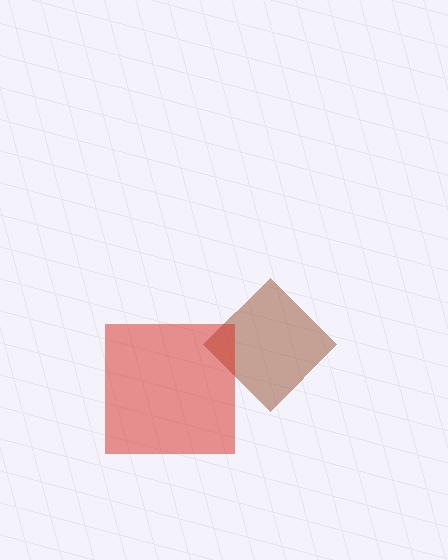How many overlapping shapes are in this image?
There are 2 overlapping shapes in the image.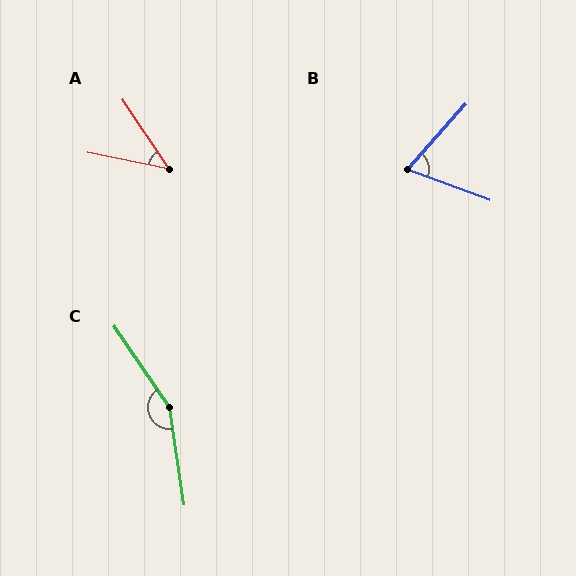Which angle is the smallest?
A, at approximately 44 degrees.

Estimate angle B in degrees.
Approximately 68 degrees.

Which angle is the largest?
C, at approximately 155 degrees.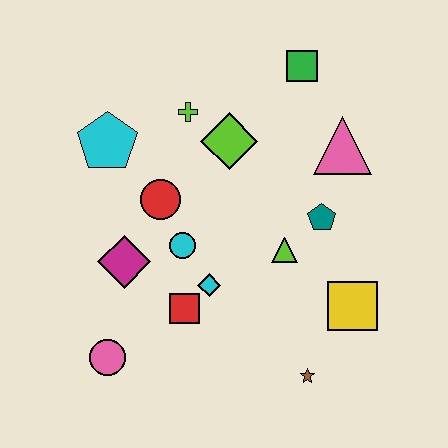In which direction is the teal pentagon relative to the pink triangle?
The teal pentagon is below the pink triangle.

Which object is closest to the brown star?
The yellow square is closest to the brown star.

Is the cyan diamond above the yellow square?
Yes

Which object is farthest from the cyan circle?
The green square is farthest from the cyan circle.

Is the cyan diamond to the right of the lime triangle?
No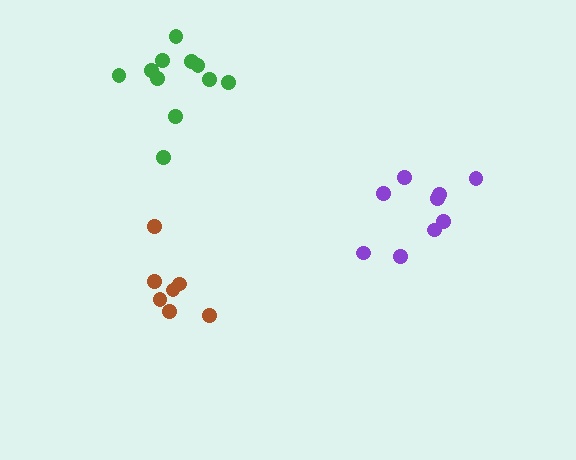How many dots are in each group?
Group 1: 7 dots, Group 2: 9 dots, Group 3: 11 dots (27 total).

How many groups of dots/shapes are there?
There are 3 groups.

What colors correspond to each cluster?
The clusters are colored: brown, purple, green.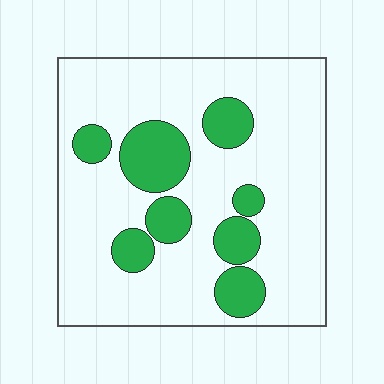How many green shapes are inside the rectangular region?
8.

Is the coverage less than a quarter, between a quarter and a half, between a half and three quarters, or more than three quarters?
Less than a quarter.